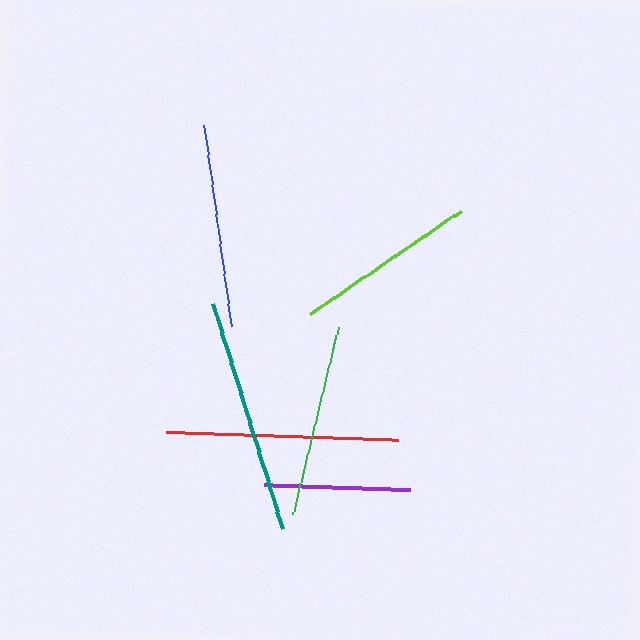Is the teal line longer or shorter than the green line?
The teal line is longer than the green line.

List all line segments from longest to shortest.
From longest to shortest: teal, red, blue, green, lime, purple.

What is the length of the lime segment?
The lime segment is approximately 182 pixels long.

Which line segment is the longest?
The teal line is the longest at approximately 235 pixels.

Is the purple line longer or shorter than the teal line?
The teal line is longer than the purple line.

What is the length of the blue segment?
The blue segment is approximately 203 pixels long.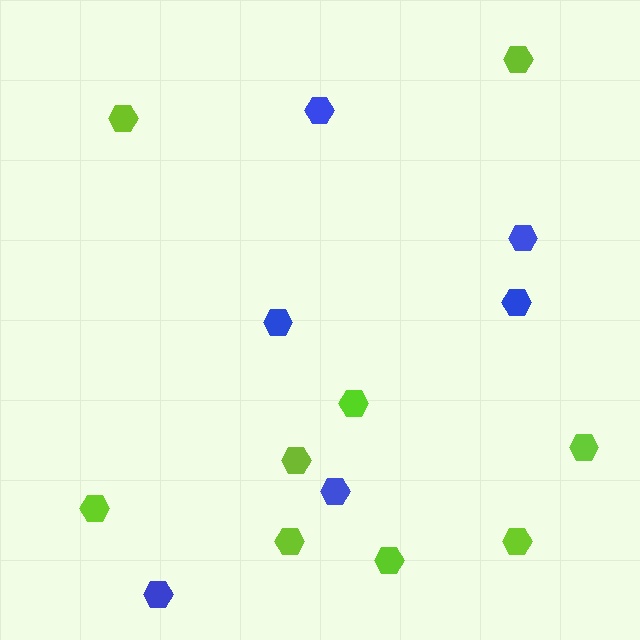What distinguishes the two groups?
There are 2 groups: one group of blue hexagons (6) and one group of lime hexagons (9).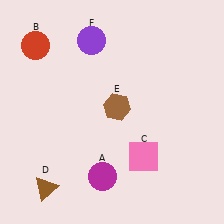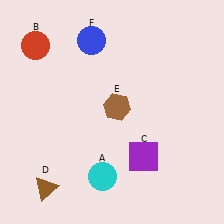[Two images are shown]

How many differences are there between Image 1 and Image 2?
There are 3 differences between the two images.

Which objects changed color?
A changed from magenta to cyan. C changed from pink to purple. F changed from purple to blue.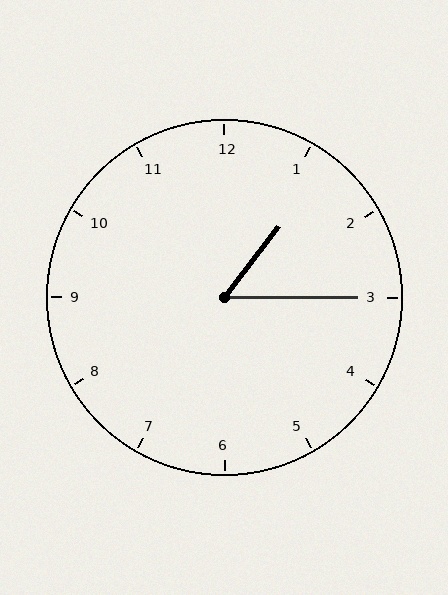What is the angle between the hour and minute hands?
Approximately 52 degrees.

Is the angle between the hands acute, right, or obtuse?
It is acute.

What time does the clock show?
1:15.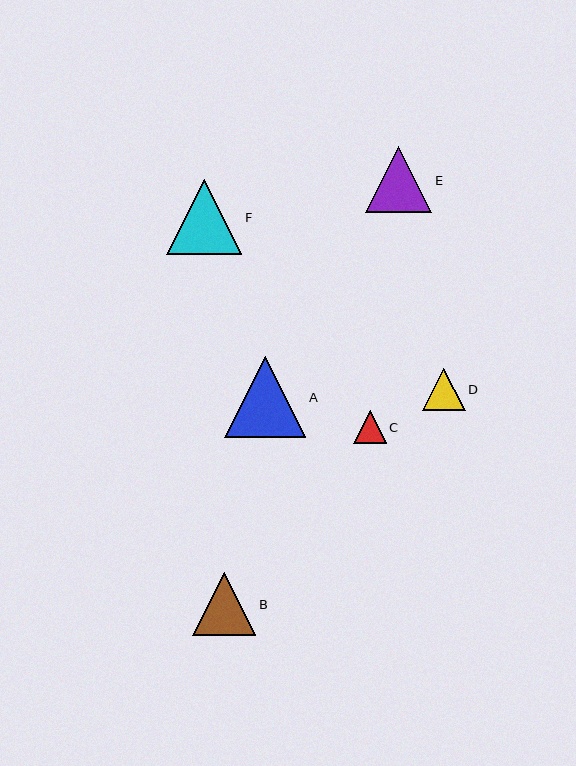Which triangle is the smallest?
Triangle C is the smallest with a size of approximately 33 pixels.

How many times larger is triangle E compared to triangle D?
Triangle E is approximately 1.5 times the size of triangle D.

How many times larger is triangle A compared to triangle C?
Triangle A is approximately 2.5 times the size of triangle C.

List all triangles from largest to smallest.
From largest to smallest: A, F, E, B, D, C.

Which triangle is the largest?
Triangle A is the largest with a size of approximately 82 pixels.